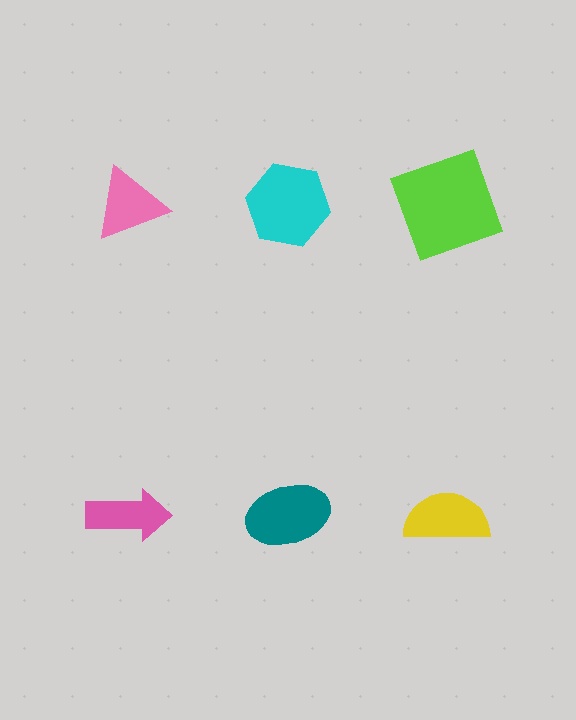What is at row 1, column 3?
A lime square.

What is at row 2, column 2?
A teal ellipse.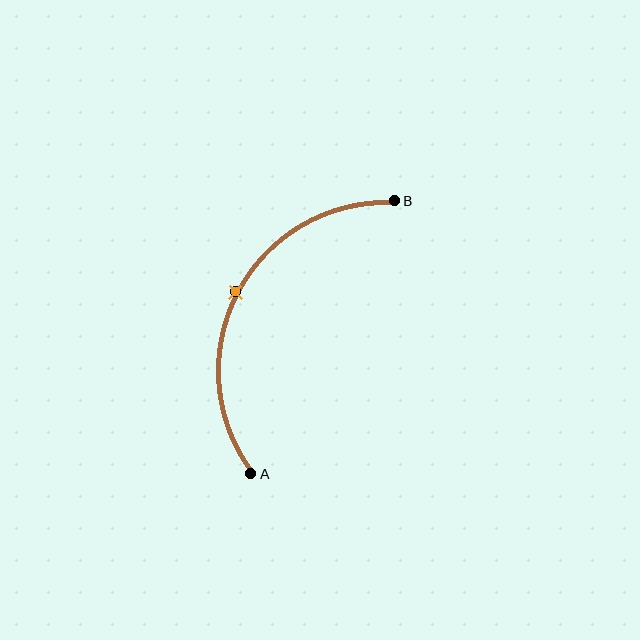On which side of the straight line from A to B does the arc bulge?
The arc bulges to the left of the straight line connecting A and B.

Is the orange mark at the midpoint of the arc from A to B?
Yes. The orange mark lies on the arc at equal arc-length from both A and B — it is the arc midpoint.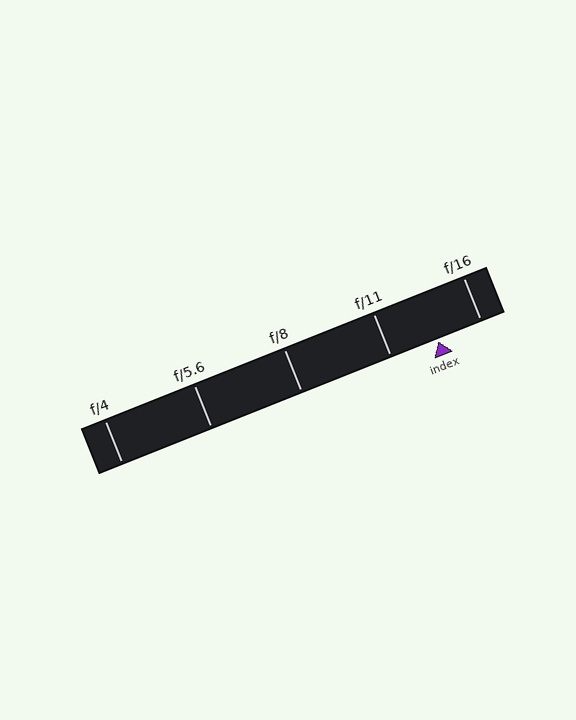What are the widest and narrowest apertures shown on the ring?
The widest aperture shown is f/4 and the narrowest is f/16.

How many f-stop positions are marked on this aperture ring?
There are 5 f-stop positions marked.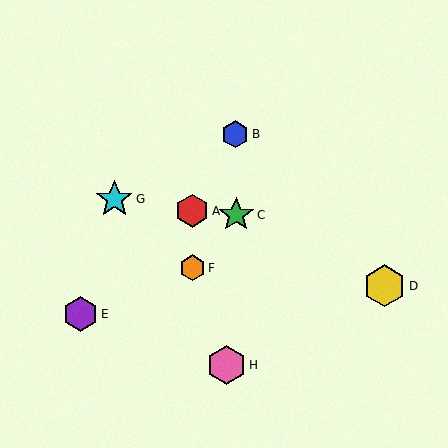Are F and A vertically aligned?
Yes, both are at x≈192.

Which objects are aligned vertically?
Objects A, F are aligned vertically.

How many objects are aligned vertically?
2 objects (A, F) are aligned vertically.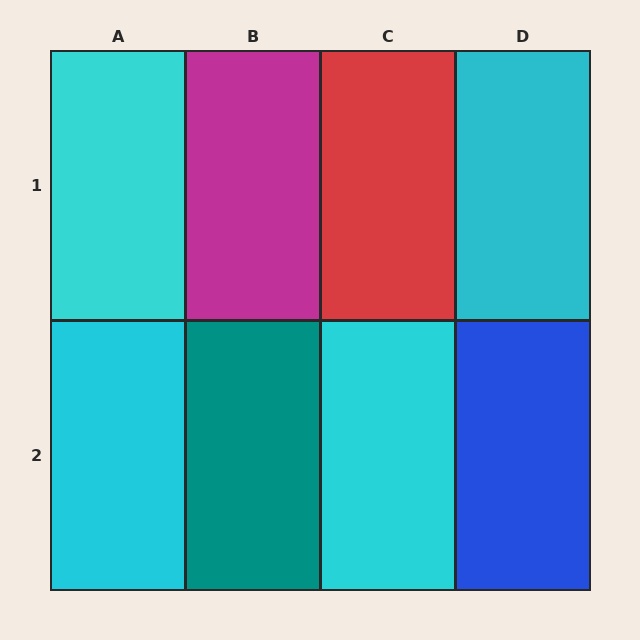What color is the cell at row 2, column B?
Teal.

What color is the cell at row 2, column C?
Cyan.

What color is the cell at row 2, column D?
Blue.